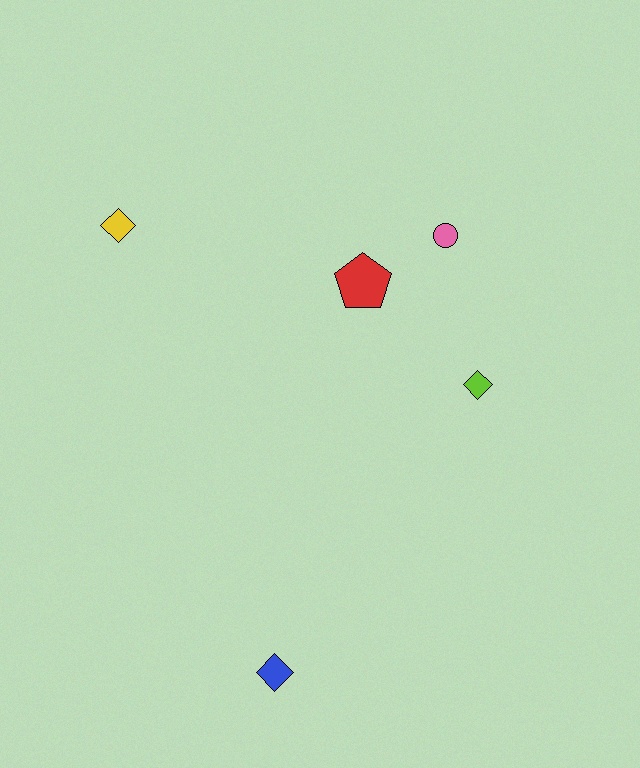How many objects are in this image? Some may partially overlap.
There are 5 objects.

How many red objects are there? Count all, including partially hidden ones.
There is 1 red object.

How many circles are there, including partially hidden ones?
There is 1 circle.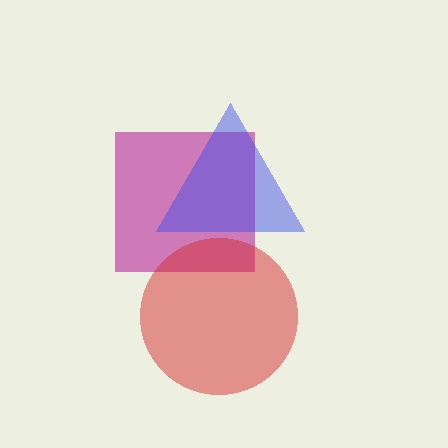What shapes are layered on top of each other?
The layered shapes are: a magenta square, a red circle, a blue triangle.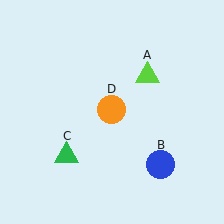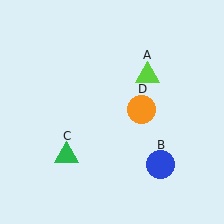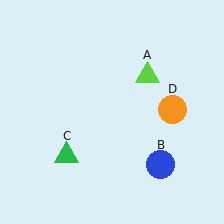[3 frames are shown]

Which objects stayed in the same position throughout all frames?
Lime triangle (object A) and blue circle (object B) and green triangle (object C) remained stationary.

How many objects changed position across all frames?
1 object changed position: orange circle (object D).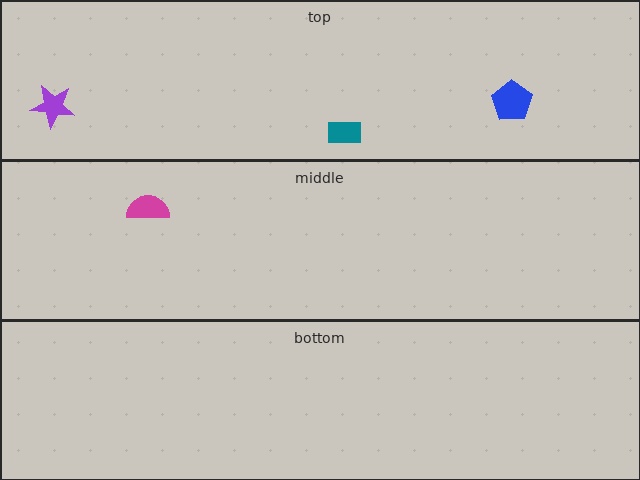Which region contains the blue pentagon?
The top region.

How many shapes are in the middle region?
1.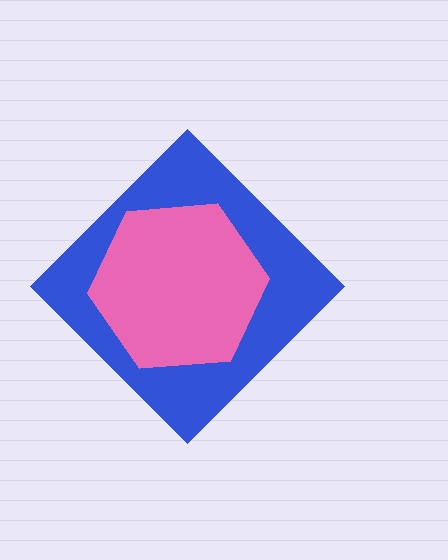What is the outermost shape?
The blue diamond.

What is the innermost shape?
The pink hexagon.